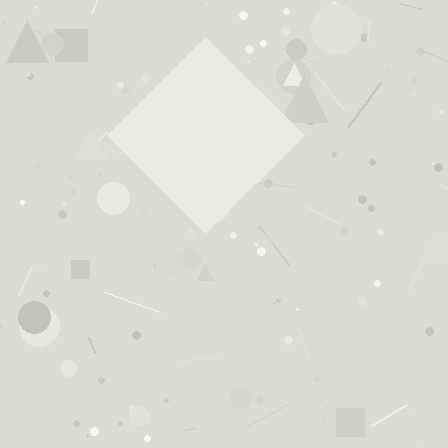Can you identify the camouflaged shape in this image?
The camouflaged shape is a diamond.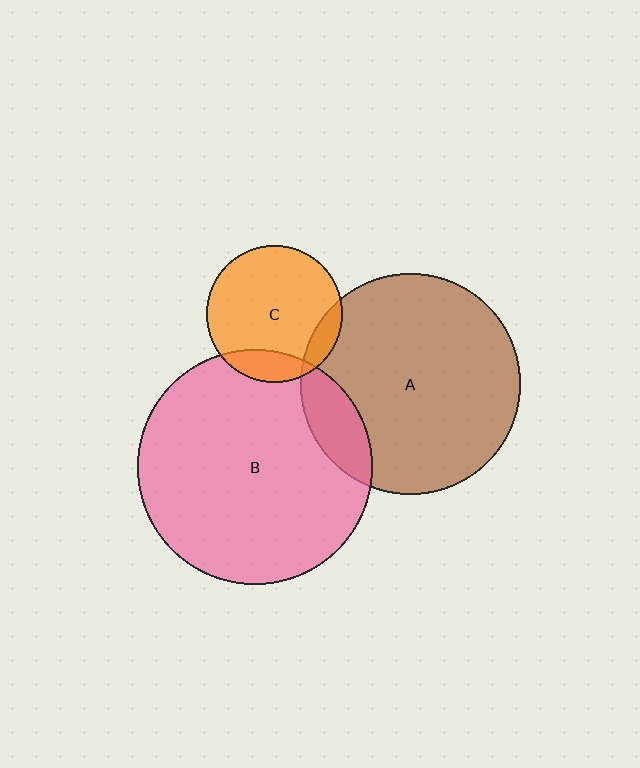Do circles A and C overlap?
Yes.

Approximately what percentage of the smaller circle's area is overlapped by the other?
Approximately 10%.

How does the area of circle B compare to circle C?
Approximately 3.0 times.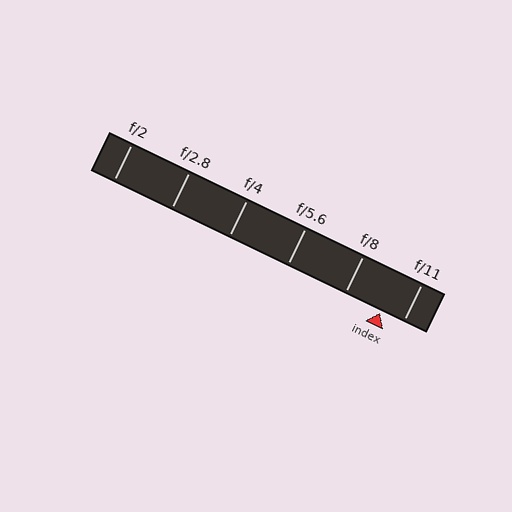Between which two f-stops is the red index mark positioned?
The index mark is between f/8 and f/11.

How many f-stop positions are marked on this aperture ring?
There are 6 f-stop positions marked.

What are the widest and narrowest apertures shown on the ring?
The widest aperture shown is f/2 and the narrowest is f/11.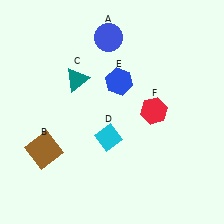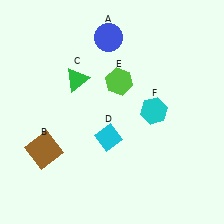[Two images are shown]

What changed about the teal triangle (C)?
In Image 1, C is teal. In Image 2, it changed to green.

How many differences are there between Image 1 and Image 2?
There are 3 differences between the two images.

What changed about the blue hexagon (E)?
In Image 1, E is blue. In Image 2, it changed to lime.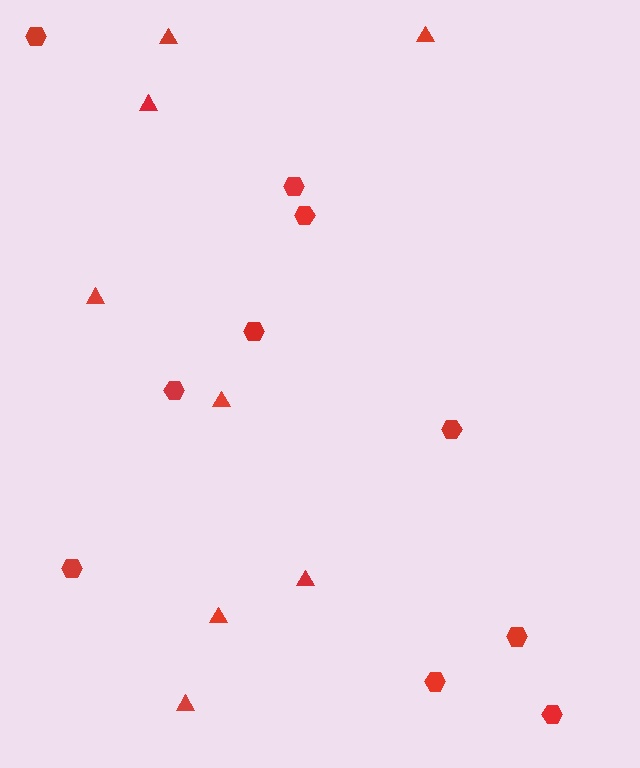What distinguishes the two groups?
There are 2 groups: one group of hexagons (10) and one group of triangles (8).